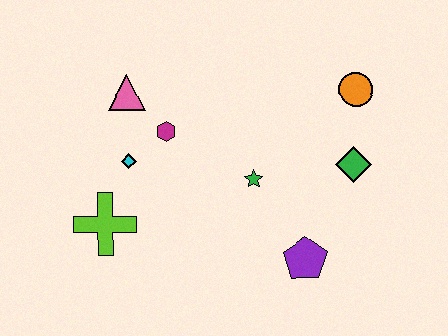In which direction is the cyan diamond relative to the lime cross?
The cyan diamond is above the lime cross.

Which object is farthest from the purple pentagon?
The pink triangle is farthest from the purple pentagon.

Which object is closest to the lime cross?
The cyan diamond is closest to the lime cross.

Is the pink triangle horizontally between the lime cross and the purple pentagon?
Yes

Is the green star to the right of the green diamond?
No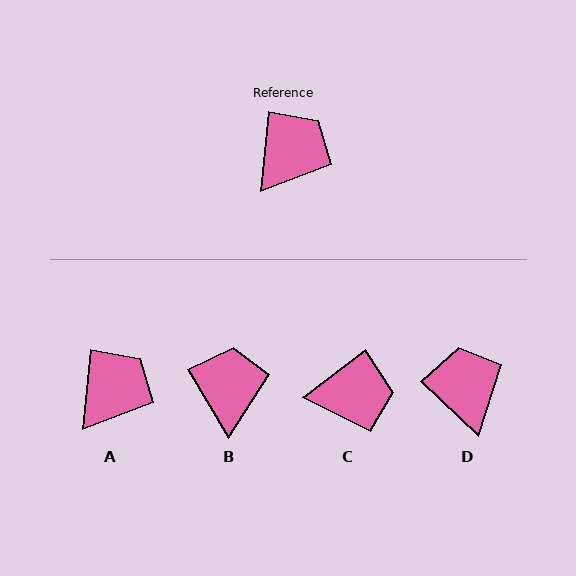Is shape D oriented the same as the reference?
No, it is off by about 52 degrees.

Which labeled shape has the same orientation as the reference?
A.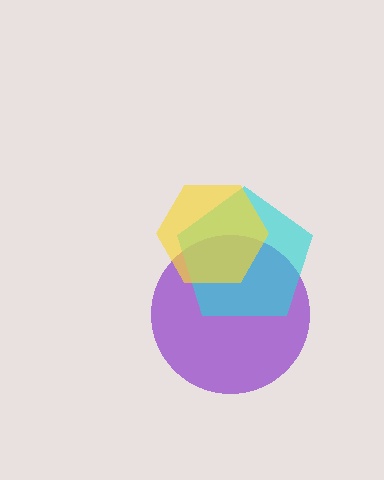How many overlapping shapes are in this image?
There are 3 overlapping shapes in the image.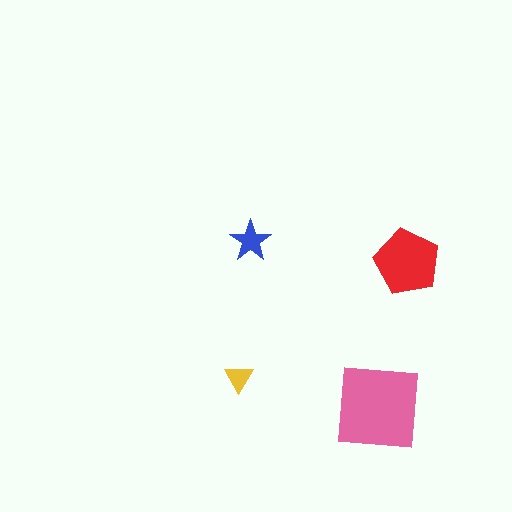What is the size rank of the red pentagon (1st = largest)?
2nd.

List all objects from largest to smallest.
The pink square, the red pentagon, the blue star, the yellow triangle.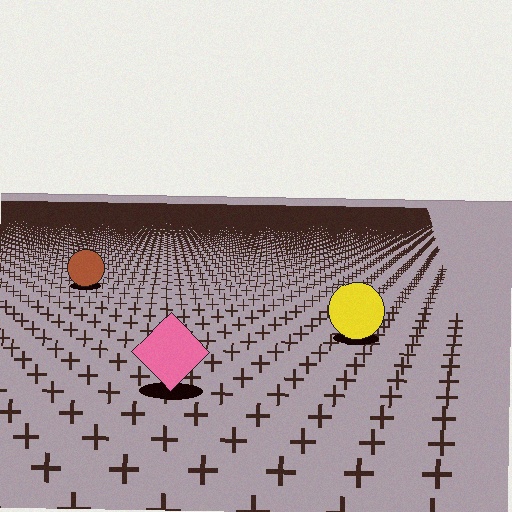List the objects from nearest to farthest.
From nearest to farthest: the pink diamond, the yellow circle, the brown circle.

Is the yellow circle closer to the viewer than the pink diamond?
No. The pink diamond is closer — you can tell from the texture gradient: the ground texture is coarser near it.